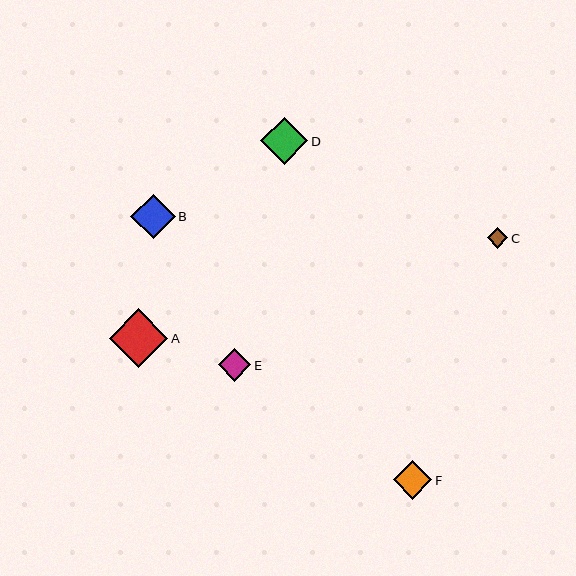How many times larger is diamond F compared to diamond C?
Diamond F is approximately 1.9 times the size of diamond C.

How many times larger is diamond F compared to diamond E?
Diamond F is approximately 1.2 times the size of diamond E.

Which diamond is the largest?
Diamond A is the largest with a size of approximately 59 pixels.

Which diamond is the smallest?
Diamond C is the smallest with a size of approximately 21 pixels.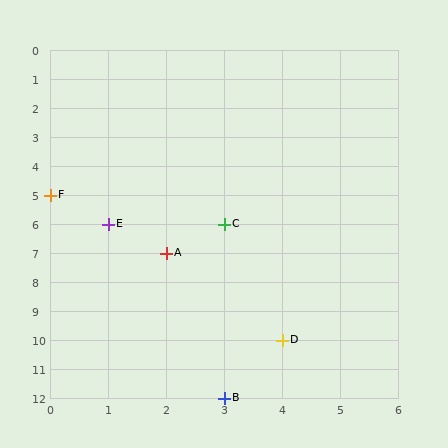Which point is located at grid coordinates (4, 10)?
Point D is at (4, 10).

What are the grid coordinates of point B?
Point B is at grid coordinates (3, 12).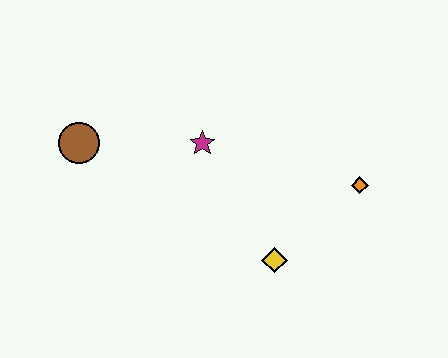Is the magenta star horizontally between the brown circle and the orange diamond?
Yes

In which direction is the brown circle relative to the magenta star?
The brown circle is to the left of the magenta star.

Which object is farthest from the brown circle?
The orange diamond is farthest from the brown circle.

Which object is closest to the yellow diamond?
The orange diamond is closest to the yellow diamond.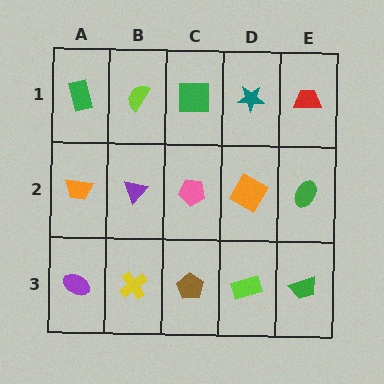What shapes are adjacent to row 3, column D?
An orange diamond (row 2, column D), a brown pentagon (row 3, column C), a green trapezoid (row 3, column E).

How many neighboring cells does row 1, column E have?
2.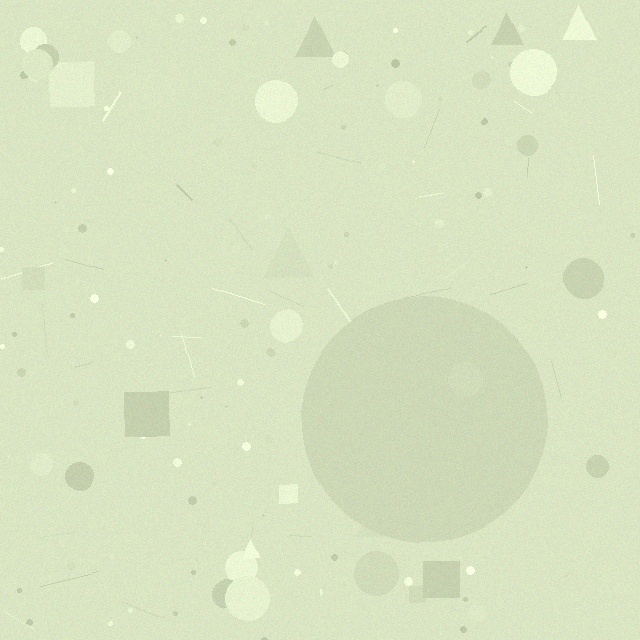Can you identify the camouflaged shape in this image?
The camouflaged shape is a circle.